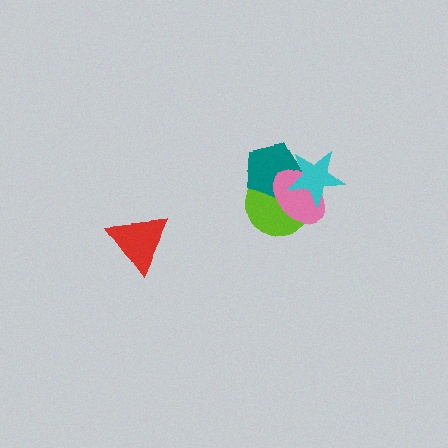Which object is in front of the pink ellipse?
The cyan star is in front of the pink ellipse.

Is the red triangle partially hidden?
No, no other shape covers it.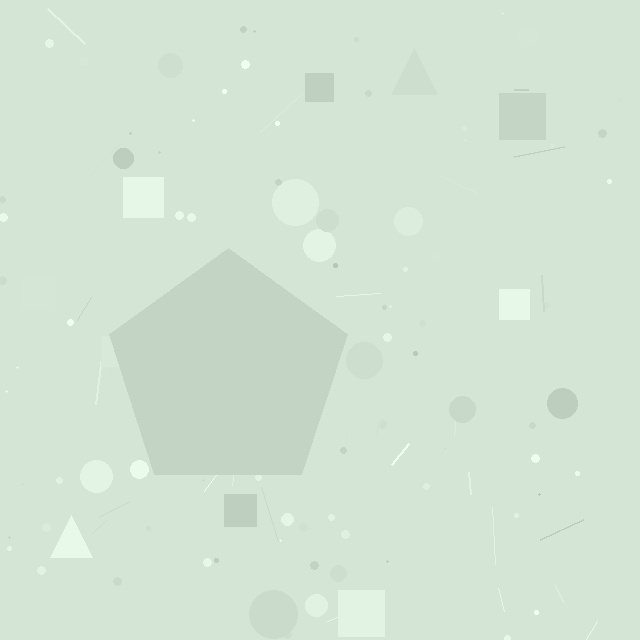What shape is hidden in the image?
A pentagon is hidden in the image.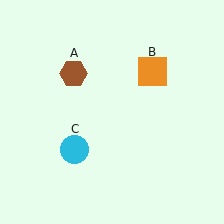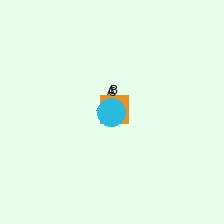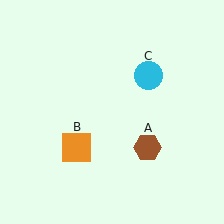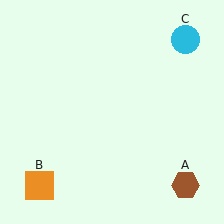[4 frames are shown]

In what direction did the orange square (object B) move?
The orange square (object B) moved down and to the left.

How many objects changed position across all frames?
3 objects changed position: brown hexagon (object A), orange square (object B), cyan circle (object C).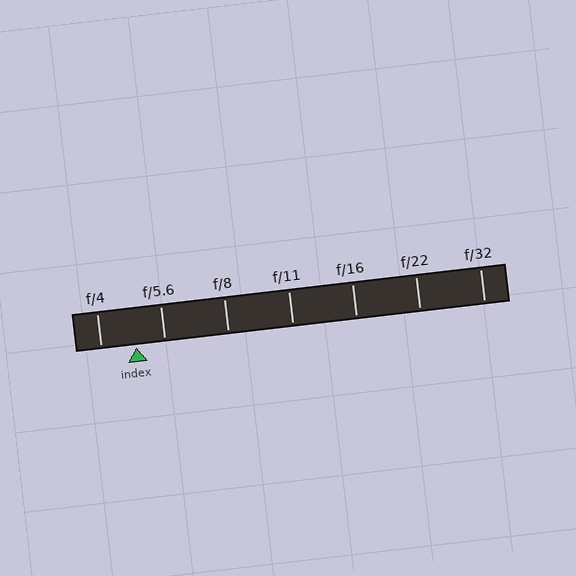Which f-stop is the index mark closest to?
The index mark is closest to f/5.6.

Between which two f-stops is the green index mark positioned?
The index mark is between f/4 and f/5.6.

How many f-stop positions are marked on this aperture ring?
There are 7 f-stop positions marked.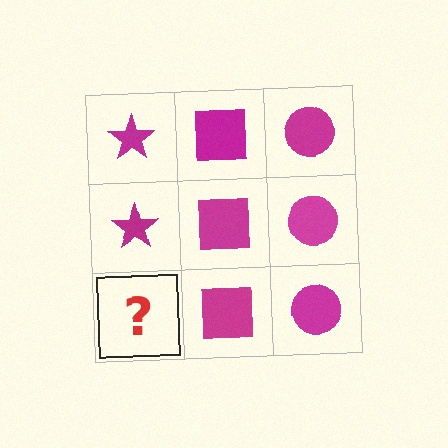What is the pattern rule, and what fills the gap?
The rule is that each column has a consistent shape. The gap should be filled with a magenta star.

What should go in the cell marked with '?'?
The missing cell should contain a magenta star.